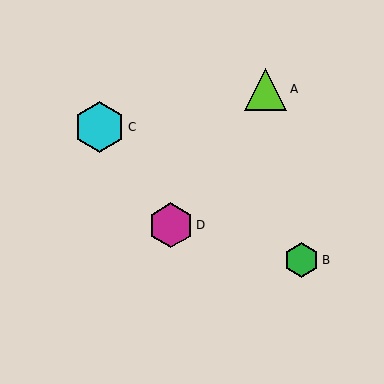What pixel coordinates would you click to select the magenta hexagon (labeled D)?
Click at (171, 225) to select the magenta hexagon D.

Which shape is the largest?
The cyan hexagon (labeled C) is the largest.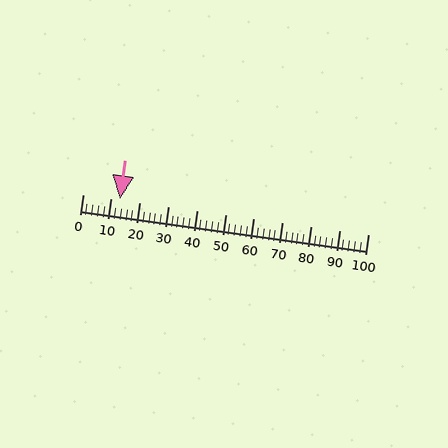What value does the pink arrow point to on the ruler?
The pink arrow points to approximately 13.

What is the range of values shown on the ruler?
The ruler shows values from 0 to 100.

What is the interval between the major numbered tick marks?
The major tick marks are spaced 10 units apart.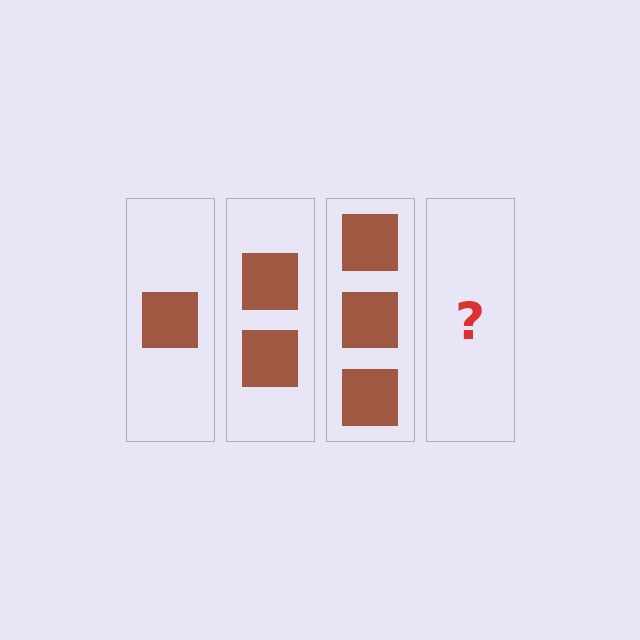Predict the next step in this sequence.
The next step is 4 squares.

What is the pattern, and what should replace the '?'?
The pattern is that each step adds one more square. The '?' should be 4 squares.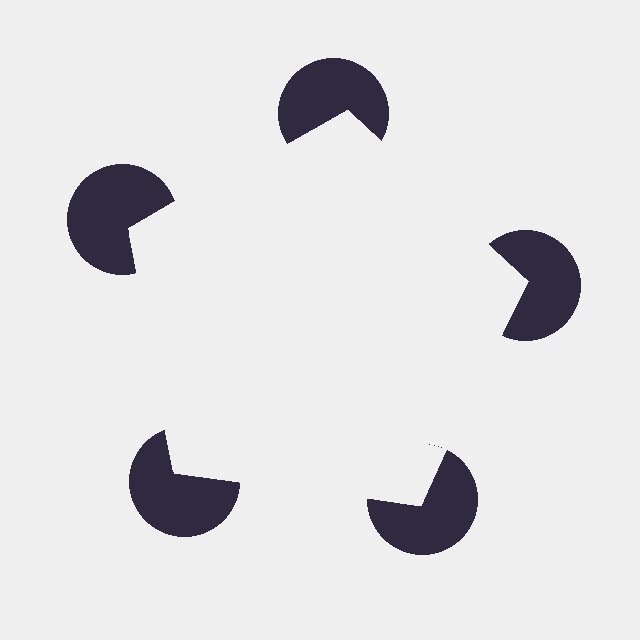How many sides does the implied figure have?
5 sides.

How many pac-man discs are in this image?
There are 5 — one at each vertex of the illusory pentagon.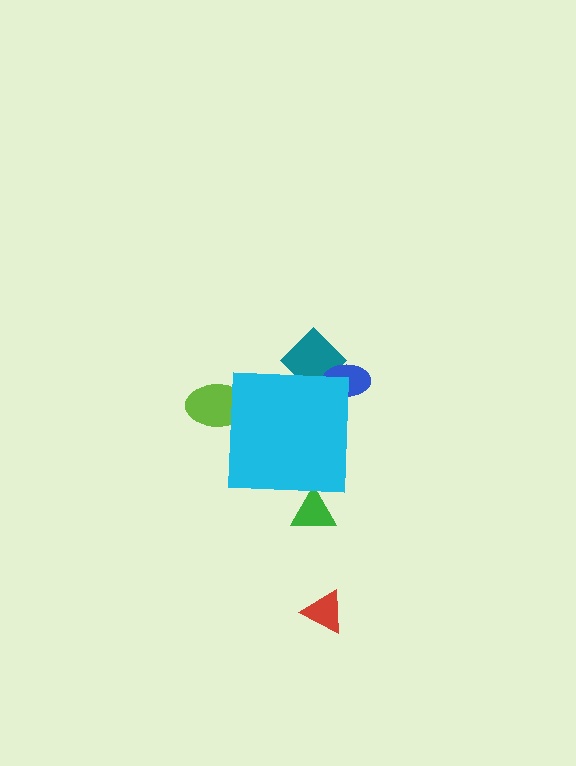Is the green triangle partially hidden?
Yes, the green triangle is partially hidden behind the cyan square.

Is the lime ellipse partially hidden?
Yes, the lime ellipse is partially hidden behind the cyan square.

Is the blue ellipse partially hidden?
Yes, the blue ellipse is partially hidden behind the cyan square.